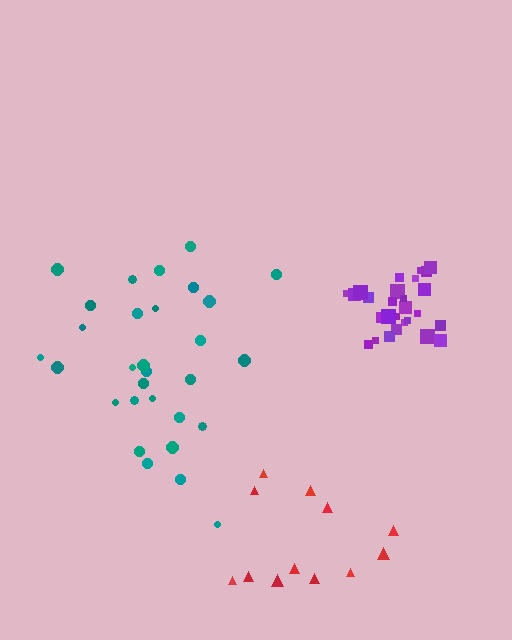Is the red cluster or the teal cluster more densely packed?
Teal.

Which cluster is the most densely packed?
Purple.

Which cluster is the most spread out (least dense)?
Red.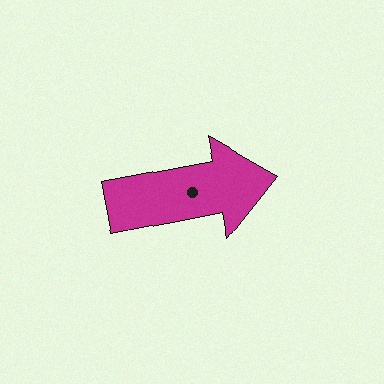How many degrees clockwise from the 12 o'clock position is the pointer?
Approximately 79 degrees.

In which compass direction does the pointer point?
East.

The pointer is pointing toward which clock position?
Roughly 3 o'clock.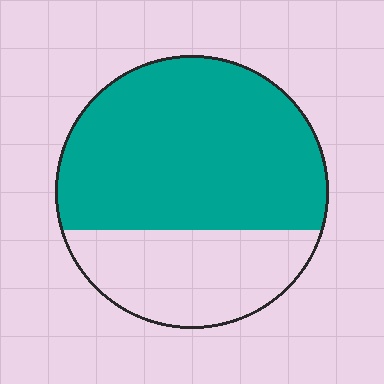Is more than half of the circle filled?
Yes.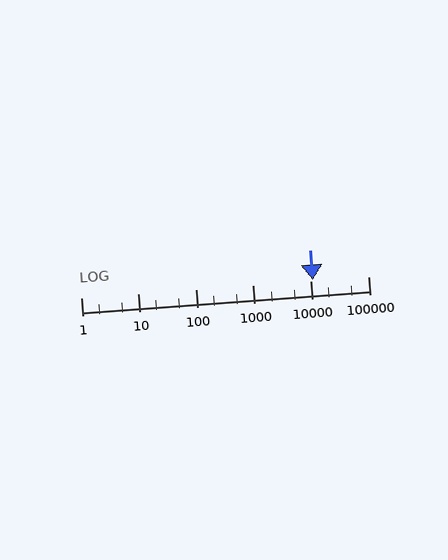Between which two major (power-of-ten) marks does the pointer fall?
The pointer is between 10000 and 100000.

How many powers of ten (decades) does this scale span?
The scale spans 5 decades, from 1 to 100000.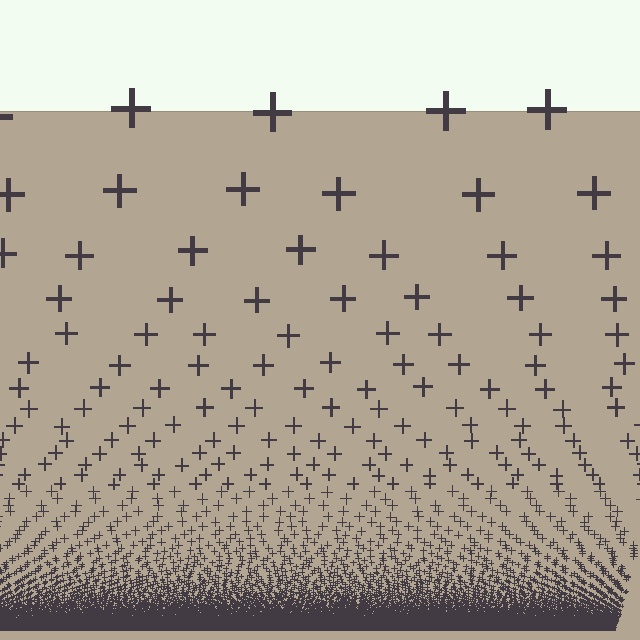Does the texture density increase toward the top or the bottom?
Density increases toward the bottom.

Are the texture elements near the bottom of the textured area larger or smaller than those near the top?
Smaller. The gradient is inverted — elements near the bottom are smaller and denser.